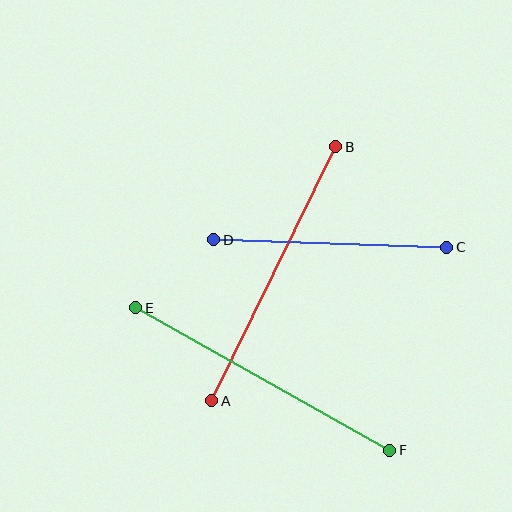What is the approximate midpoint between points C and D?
The midpoint is at approximately (330, 244) pixels.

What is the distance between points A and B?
The distance is approximately 283 pixels.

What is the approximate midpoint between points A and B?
The midpoint is at approximately (274, 274) pixels.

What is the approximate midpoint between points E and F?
The midpoint is at approximately (263, 379) pixels.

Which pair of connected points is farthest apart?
Points E and F are farthest apart.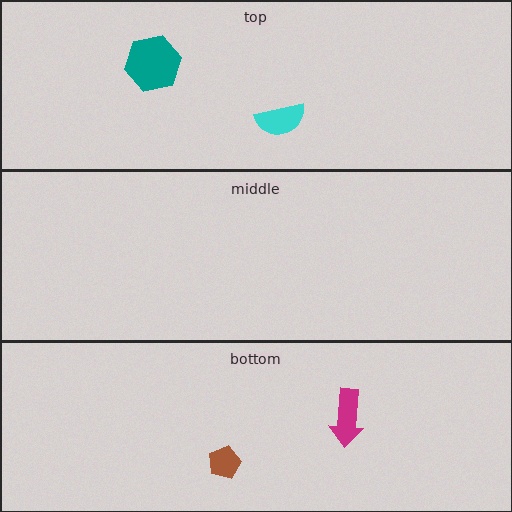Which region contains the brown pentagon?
The bottom region.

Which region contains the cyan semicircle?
The top region.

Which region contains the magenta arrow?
The bottom region.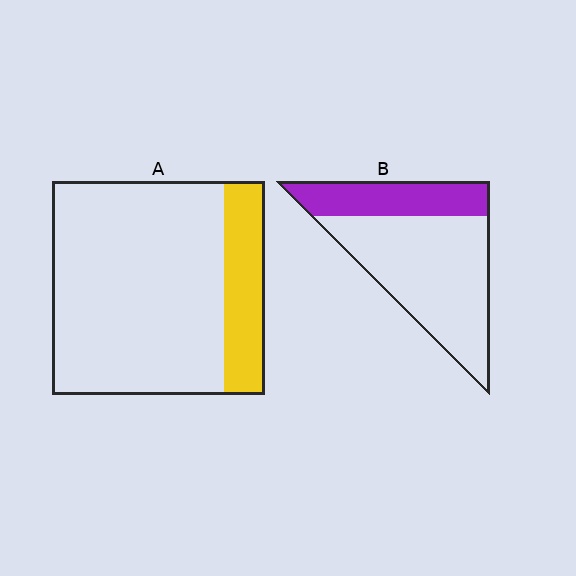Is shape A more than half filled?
No.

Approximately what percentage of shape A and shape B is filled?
A is approximately 20% and B is approximately 30%.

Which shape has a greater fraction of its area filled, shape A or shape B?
Shape B.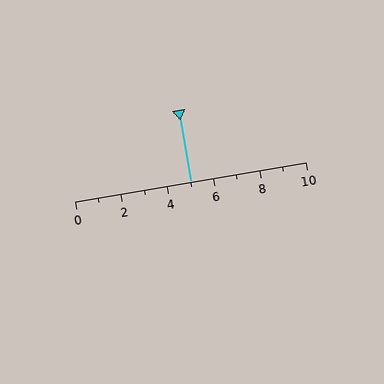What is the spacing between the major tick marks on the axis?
The major ticks are spaced 2 apart.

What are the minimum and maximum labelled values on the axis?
The axis runs from 0 to 10.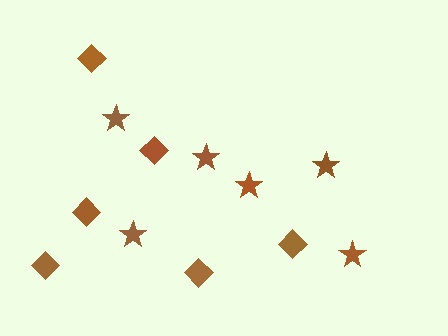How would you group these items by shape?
There are 2 groups: one group of diamonds (6) and one group of stars (6).